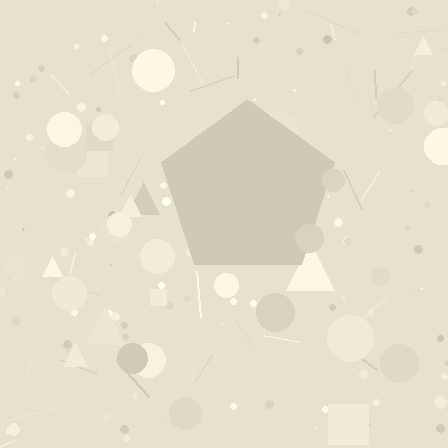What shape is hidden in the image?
A pentagon is hidden in the image.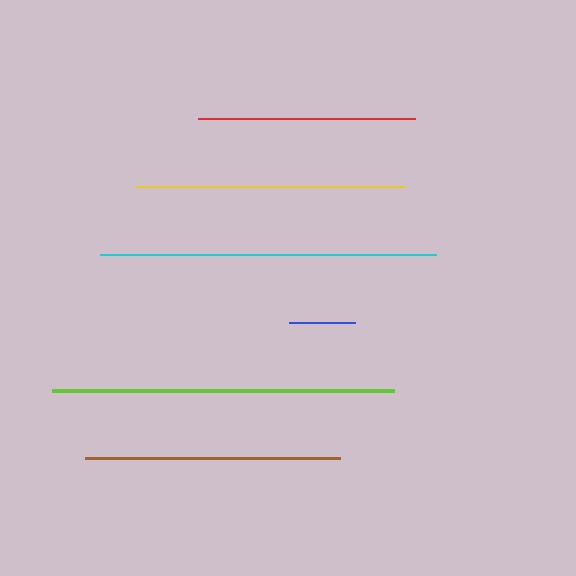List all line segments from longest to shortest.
From longest to shortest: lime, cyan, yellow, brown, red, blue.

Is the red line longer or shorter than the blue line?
The red line is longer than the blue line.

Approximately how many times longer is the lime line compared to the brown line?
The lime line is approximately 1.3 times the length of the brown line.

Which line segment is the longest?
The lime line is the longest at approximately 342 pixels.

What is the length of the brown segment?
The brown segment is approximately 255 pixels long.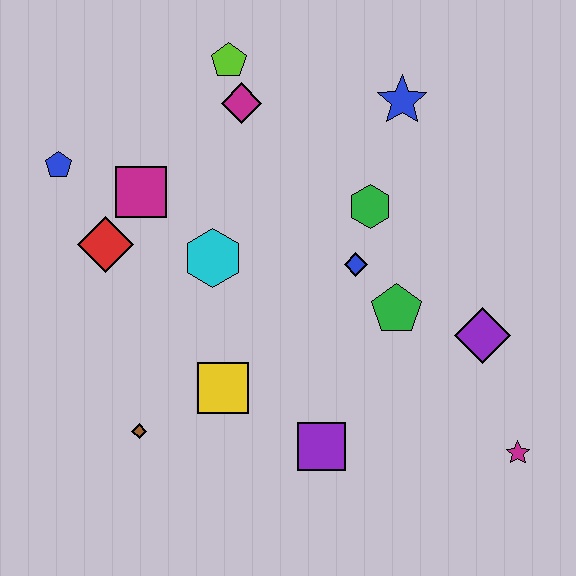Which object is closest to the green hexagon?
The blue diamond is closest to the green hexagon.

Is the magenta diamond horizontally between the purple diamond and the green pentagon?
No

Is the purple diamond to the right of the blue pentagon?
Yes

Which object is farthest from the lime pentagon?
The magenta star is farthest from the lime pentagon.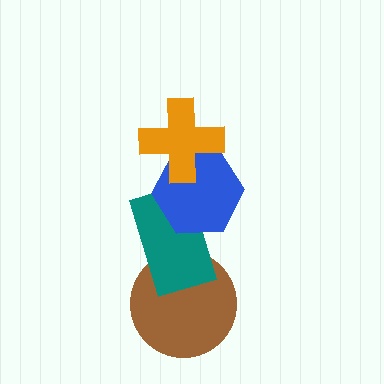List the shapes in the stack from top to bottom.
From top to bottom: the orange cross, the blue hexagon, the teal rectangle, the brown circle.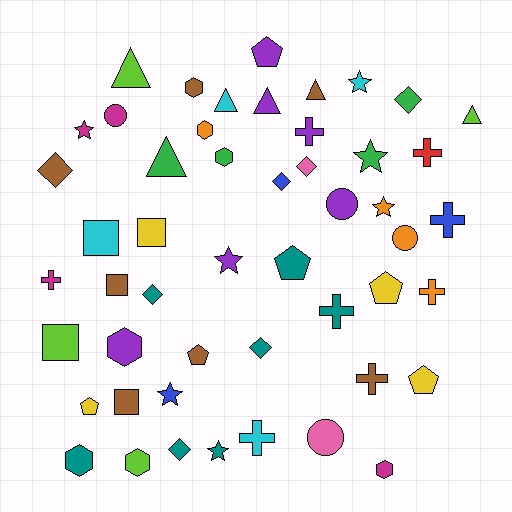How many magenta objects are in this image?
There are 4 magenta objects.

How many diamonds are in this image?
There are 7 diamonds.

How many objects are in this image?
There are 50 objects.